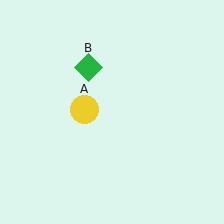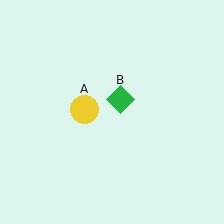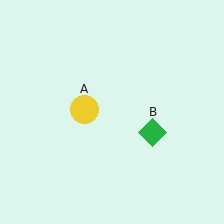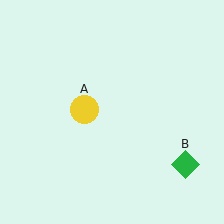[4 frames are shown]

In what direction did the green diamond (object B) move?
The green diamond (object B) moved down and to the right.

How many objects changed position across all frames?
1 object changed position: green diamond (object B).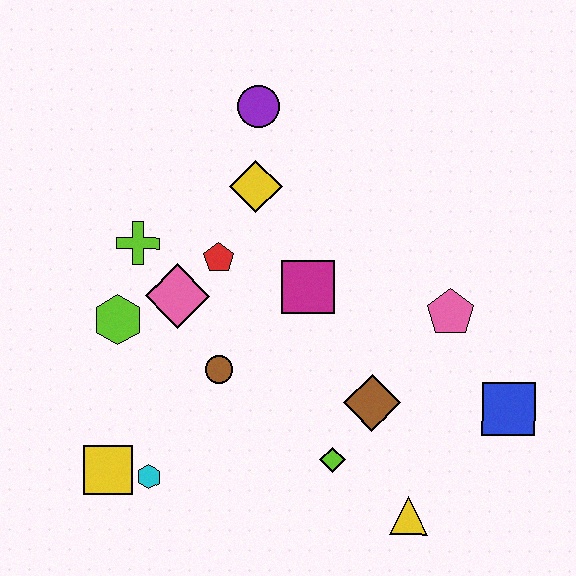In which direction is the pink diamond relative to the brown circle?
The pink diamond is above the brown circle.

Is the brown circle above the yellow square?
Yes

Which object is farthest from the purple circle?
The yellow triangle is farthest from the purple circle.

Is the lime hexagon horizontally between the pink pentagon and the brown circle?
No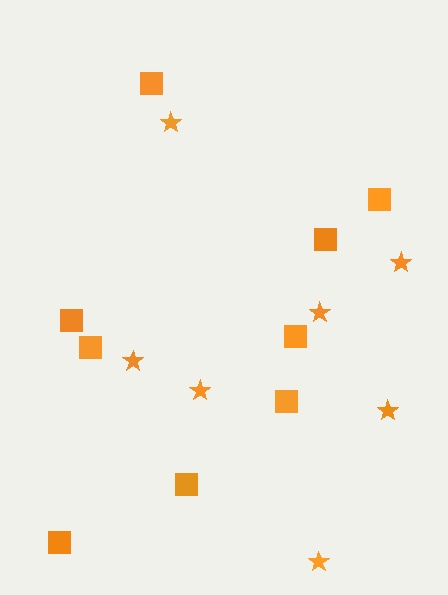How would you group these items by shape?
There are 2 groups: one group of stars (7) and one group of squares (9).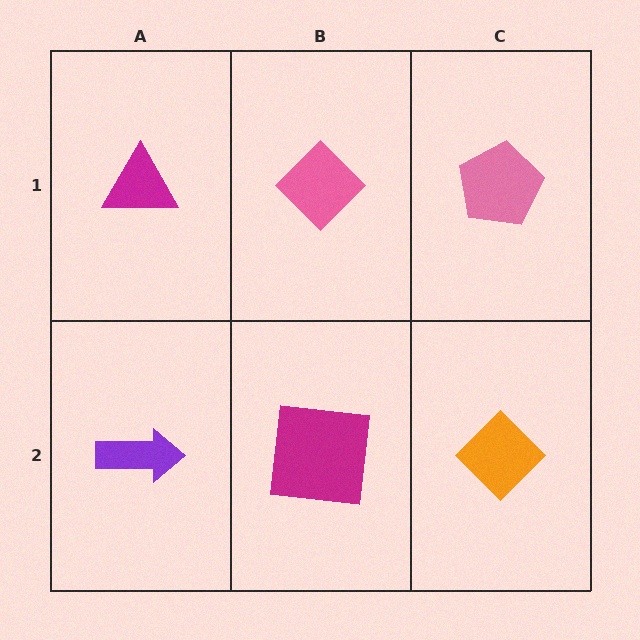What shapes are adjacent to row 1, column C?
An orange diamond (row 2, column C), a pink diamond (row 1, column B).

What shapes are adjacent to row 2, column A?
A magenta triangle (row 1, column A), a magenta square (row 2, column B).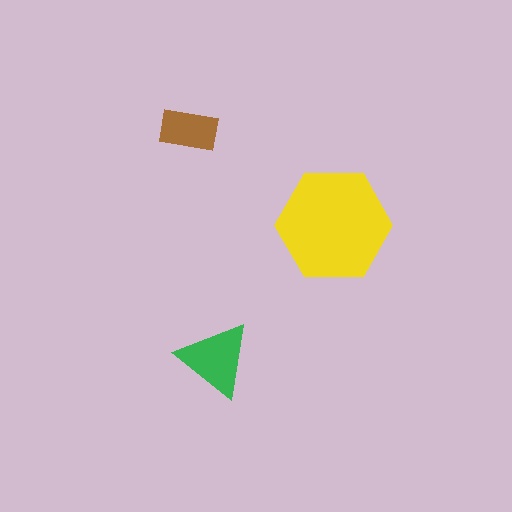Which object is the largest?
The yellow hexagon.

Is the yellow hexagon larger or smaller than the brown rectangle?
Larger.